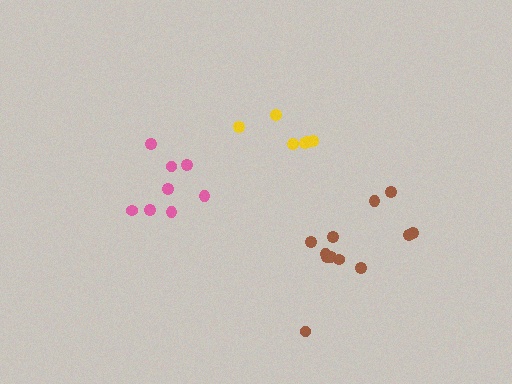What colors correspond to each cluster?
The clusters are colored: pink, yellow, brown.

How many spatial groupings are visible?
There are 3 spatial groupings.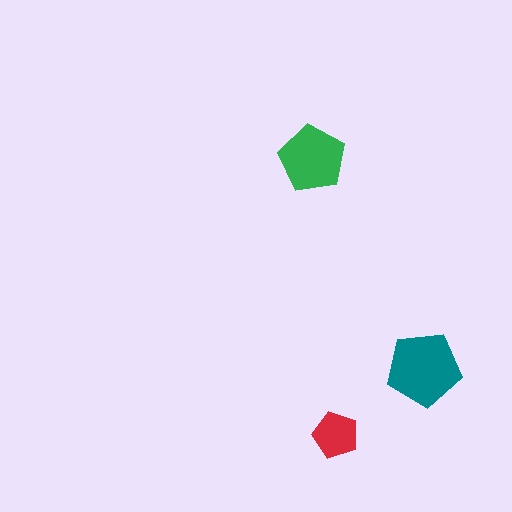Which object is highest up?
The green pentagon is topmost.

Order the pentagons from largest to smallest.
the teal one, the green one, the red one.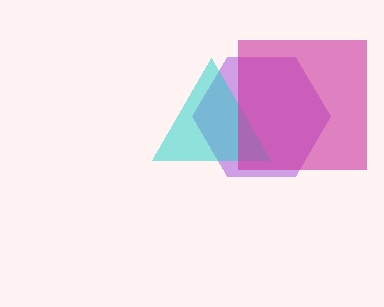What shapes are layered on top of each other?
The layered shapes are: a purple hexagon, a cyan triangle, a magenta square.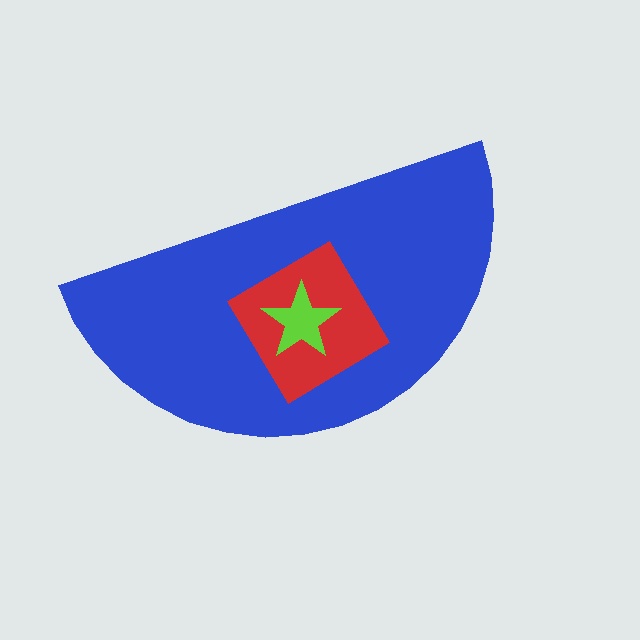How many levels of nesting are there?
3.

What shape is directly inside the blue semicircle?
The red diamond.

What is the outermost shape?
The blue semicircle.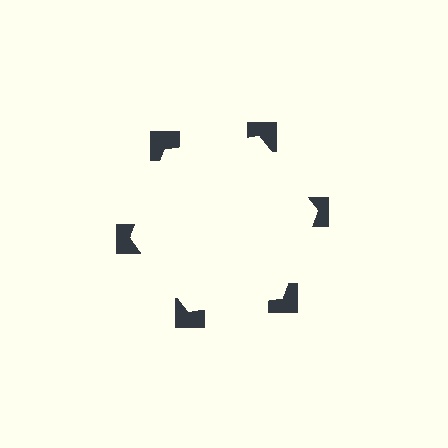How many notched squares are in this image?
There are 6 — one at each vertex of the illusory hexagon.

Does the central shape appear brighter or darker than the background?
It typically appears slightly brighter than the background, even though no actual brightness change is drawn.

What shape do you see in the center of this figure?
An illusory hexagon — its edges are inferred from the aligned wedge cuts in the notched squares, not physically drawn.